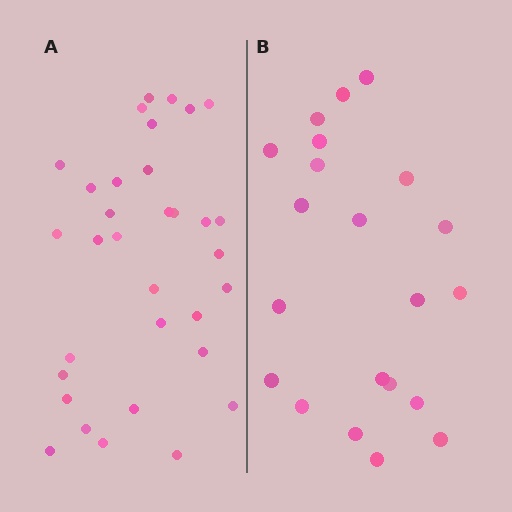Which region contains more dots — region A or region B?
Region A (the left region) has more dots.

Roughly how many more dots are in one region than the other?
Region A has roughly 12 or so more dots than region B.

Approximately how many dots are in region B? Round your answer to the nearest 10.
About 20 dots. (The exact count is 21, which rounds to 20.)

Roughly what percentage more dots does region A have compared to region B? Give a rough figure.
About 55% more.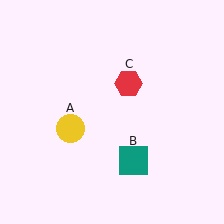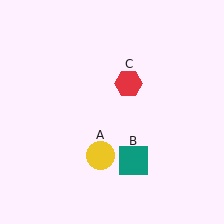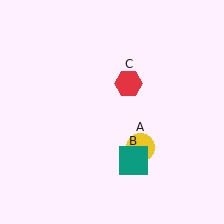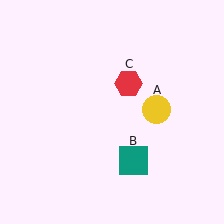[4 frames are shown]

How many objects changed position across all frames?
1 object changed position: yellow circle (object A).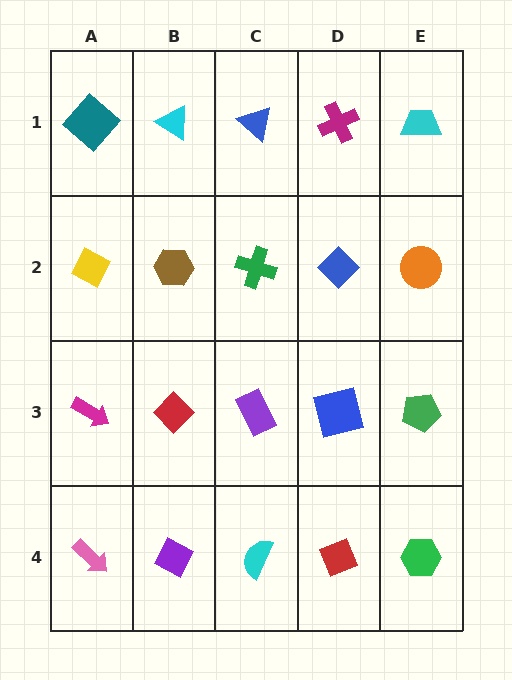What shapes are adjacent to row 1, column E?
An orange circle (row 2, column E), a magenta cross (row 1, column D).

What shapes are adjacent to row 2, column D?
A magenta cross (row 1, column D), a blue square (row 3, column D), a green cross (row 2, column C), an orange circle (row 2, column E).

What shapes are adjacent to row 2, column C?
A blue triangle (row 1, column C), a purple rectangle (row 3, column C), a brown hexagon (row 2, column B), a blue diamond (row 2, column D).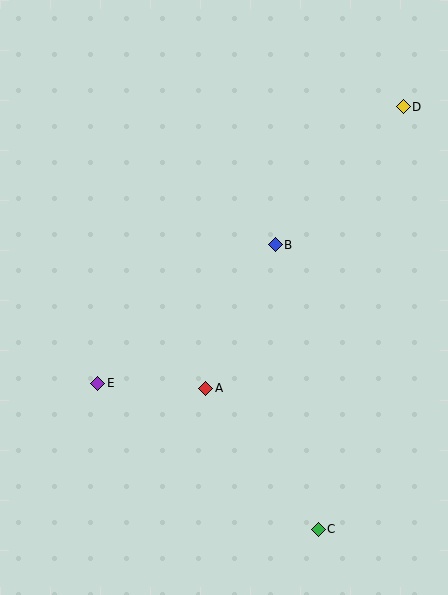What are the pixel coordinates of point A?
Point A is at (206, 388).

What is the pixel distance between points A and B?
The distance between A and B is 160 pixels.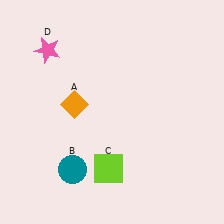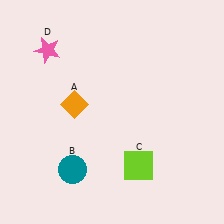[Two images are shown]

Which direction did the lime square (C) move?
The lime square (C) moved right.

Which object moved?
The lime square (C) moved right.